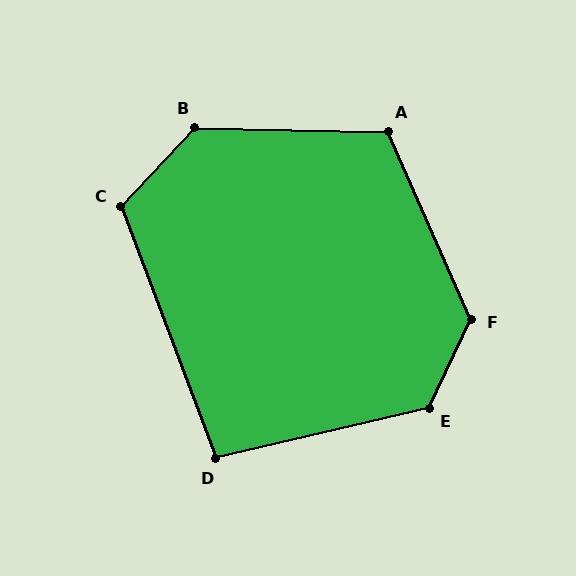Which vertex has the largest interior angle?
B, at approximately 132 degrees.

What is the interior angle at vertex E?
Approximately 128 degrees (obtuse).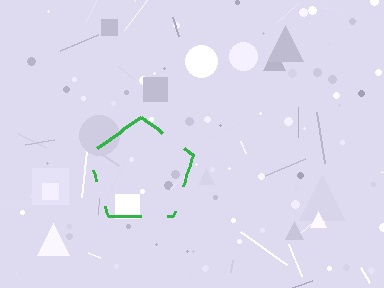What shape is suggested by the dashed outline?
The dashed outline suggests a pentagon.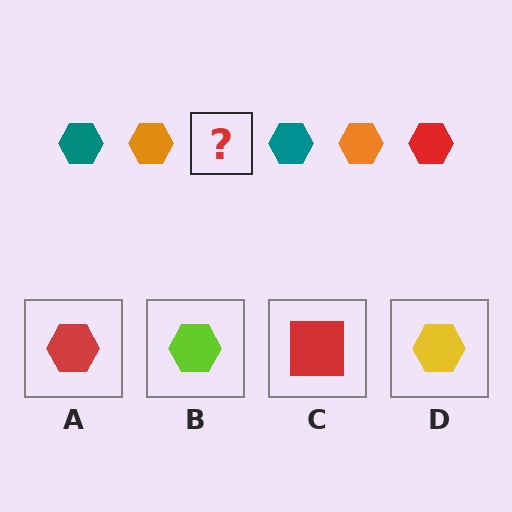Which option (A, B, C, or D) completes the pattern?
A.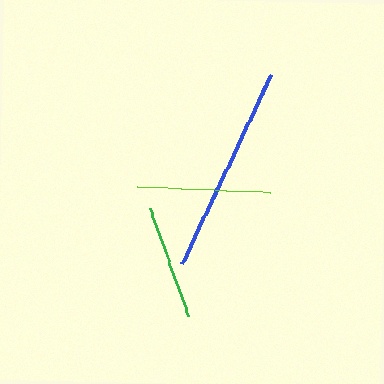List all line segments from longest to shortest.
From longest to shortest: blue, lime, green.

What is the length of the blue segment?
The blue segment is approximately 210 pixels long.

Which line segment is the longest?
The blue line is the longest at approximately 210 pixels.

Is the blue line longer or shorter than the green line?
The blue line is longer than the green line.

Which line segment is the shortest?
The green line is the shortest at approximately 115 pixels.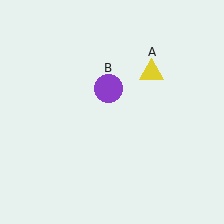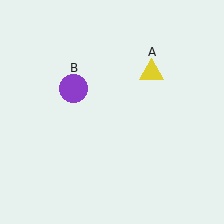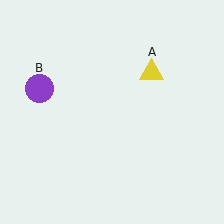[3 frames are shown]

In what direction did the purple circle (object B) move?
The purple circle (object B) moved left.